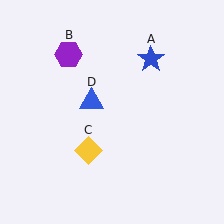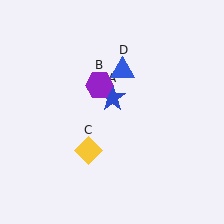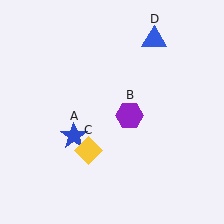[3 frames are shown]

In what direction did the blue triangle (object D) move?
The blue triangle (object D) moved up and to the right.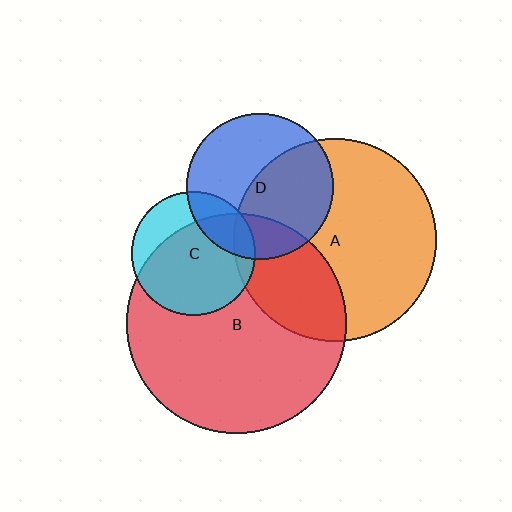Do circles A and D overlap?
Yes.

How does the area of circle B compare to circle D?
Approximately 2.3 times.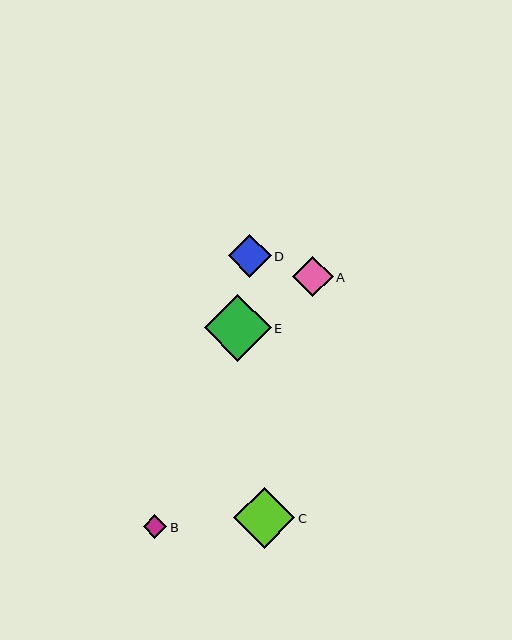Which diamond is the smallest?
Diamond B is the smallest with a size of approximately 24 pixels.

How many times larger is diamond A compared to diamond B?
Diamond A is approximately 1.7 times the size of diamond B.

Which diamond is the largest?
Diamond E is the largest with a size of approximately 67 pixels.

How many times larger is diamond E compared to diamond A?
Diamond E is approximately 1.6 times the size of diamond A.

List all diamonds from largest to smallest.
From largest to smallest: E, C, D, A, B.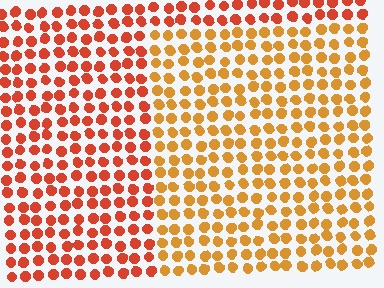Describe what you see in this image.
The image is filled with small red elements in a uniform arrangement. A rectangle-shaped region is visible where the elements are tinted to a slightly different hue, forming a subtle color boundary.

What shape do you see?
I see a rectangle.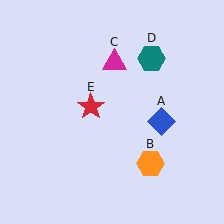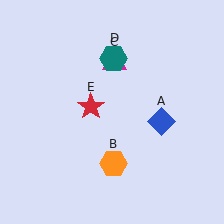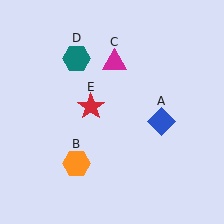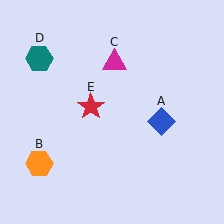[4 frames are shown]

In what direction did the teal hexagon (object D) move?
The teal hexagon (object D) moved left.